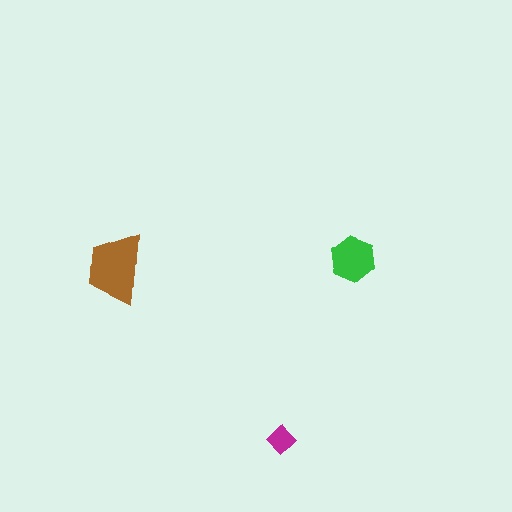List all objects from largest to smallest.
The brown trapezoid, the green hexagon, the magenta diamond.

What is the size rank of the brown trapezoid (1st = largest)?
1st.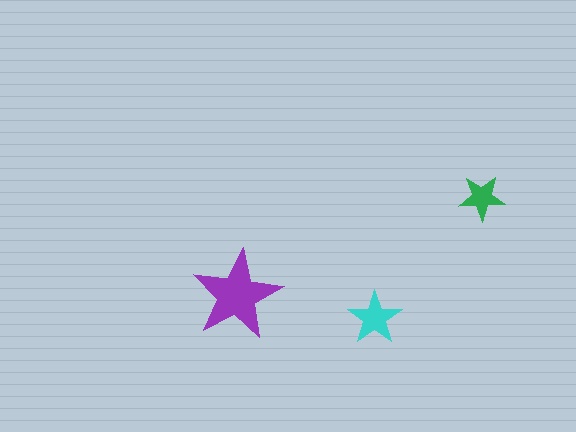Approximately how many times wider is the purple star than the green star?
About 2 times wider.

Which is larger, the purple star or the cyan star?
The purple one.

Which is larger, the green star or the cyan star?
The cyan one.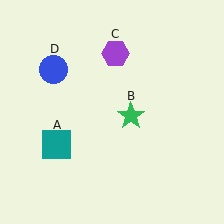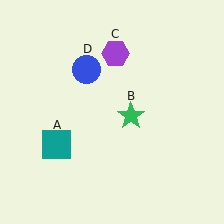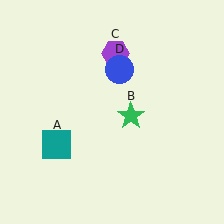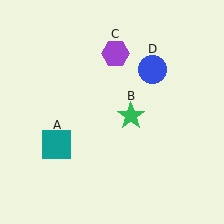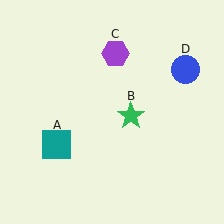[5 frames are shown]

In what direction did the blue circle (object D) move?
The blue circle (object D) moved right.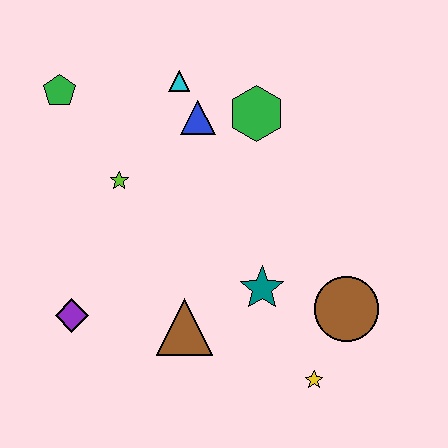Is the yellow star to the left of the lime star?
No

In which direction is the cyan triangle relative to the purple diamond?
The cyan triangle is above the purple diamond.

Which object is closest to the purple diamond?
The brown triangle is closest to the purple diamond.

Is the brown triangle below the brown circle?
Yes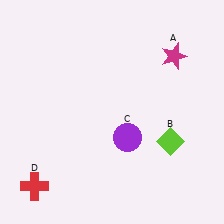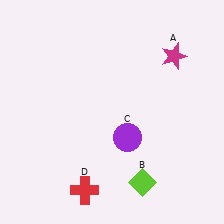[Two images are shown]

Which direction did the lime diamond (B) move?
The lime diamond (B) moved down.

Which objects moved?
The objects that moved are: the lime diamond (B), the red cross (D).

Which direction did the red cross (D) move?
The red cross (D) moved right.